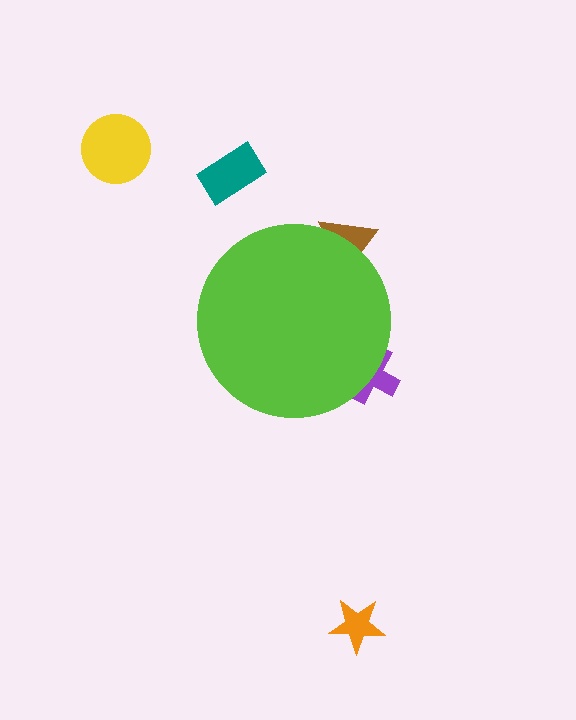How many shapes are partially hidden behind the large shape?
2 shapes are partially hidden.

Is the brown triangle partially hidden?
Yes, the brown triangle is partially hidden behind the lime circle.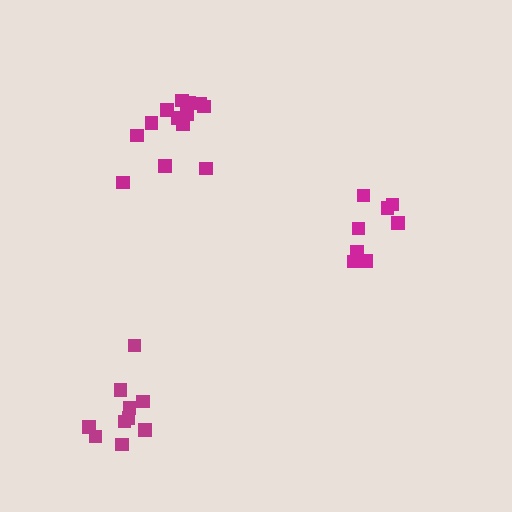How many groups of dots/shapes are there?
There are 3 groups.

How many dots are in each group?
Group 1: 8 dots, Group 2: 13 dots, Group 3: 10 dots (31 total).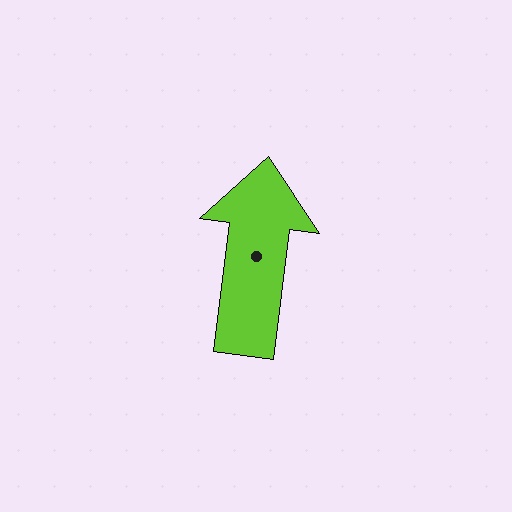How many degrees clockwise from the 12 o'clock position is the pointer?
Approximately 7 degrees.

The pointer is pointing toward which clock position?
Roughly 12 o'clock.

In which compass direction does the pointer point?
North.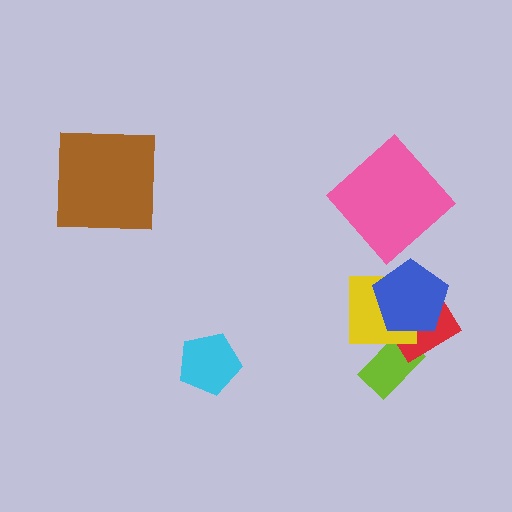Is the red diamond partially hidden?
Yes, it is partially covered by another shape.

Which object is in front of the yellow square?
The blue pentagon is in front of the yellow square.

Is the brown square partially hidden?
No, no other shape covers it.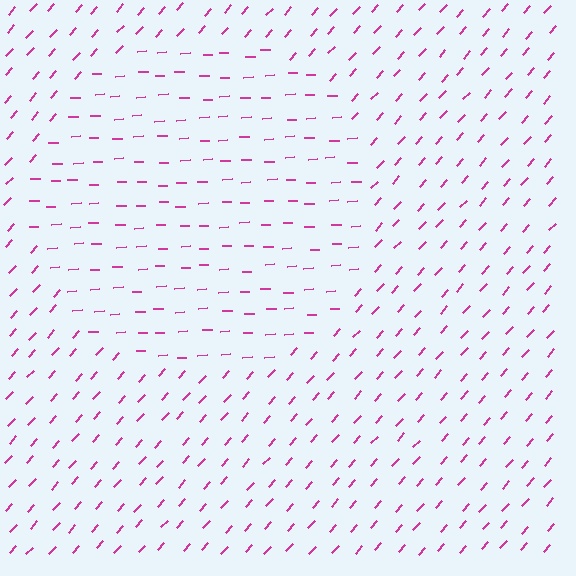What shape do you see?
I see a circle.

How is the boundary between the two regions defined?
The boundary is defined purely by a change in line orientation (approximately 45 degrees difference). All lines are the same color and thickness.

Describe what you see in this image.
The image is filled with small magenta line segments. A circle region in the image has lines oriented differently from the surrounding lines, creating a visible texture boundary.